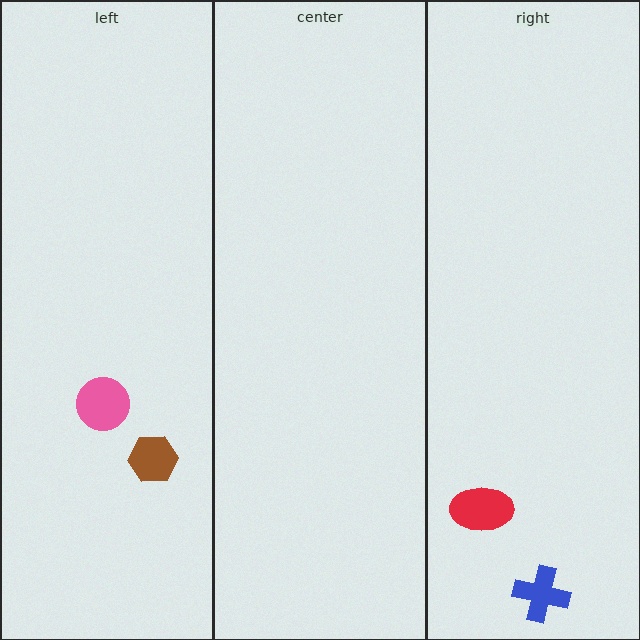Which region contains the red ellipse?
The right region.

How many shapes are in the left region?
2.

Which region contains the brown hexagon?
The left region.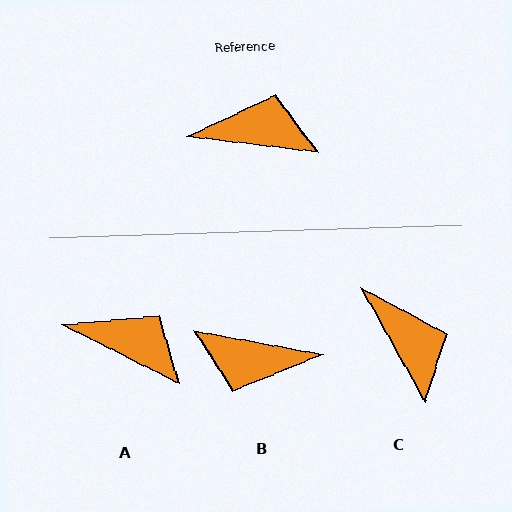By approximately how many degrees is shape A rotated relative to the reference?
Approximately 20 degrees clockwise.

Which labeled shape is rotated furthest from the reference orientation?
B, about 176 degrees away.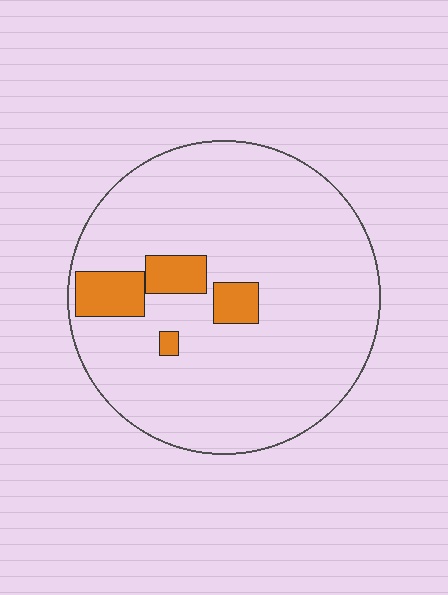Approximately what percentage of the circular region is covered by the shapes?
Approximately 10%.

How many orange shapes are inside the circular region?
4.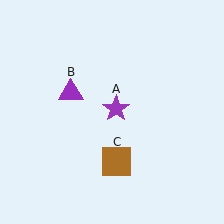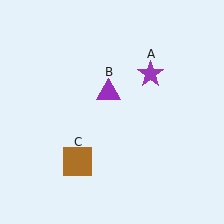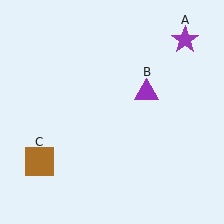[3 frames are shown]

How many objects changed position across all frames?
3 objects changed position: purple star (object A), purple triangle (object B), brown square (object C).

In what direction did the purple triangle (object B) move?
The purple triangle (object B) moved right.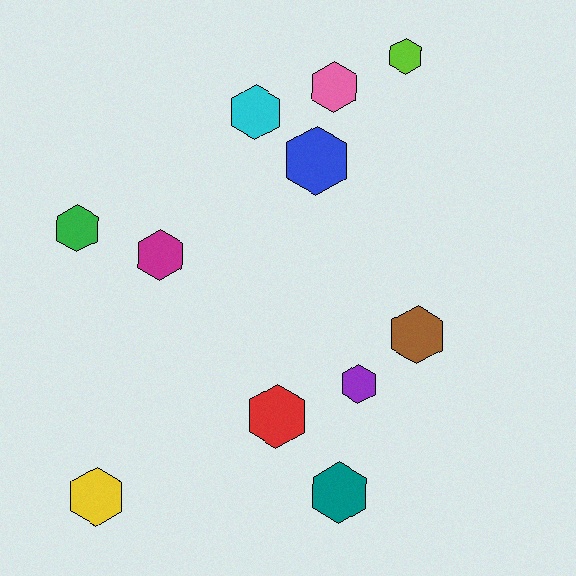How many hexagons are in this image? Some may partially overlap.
There are 11 hexagons.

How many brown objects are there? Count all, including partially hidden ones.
There is 1 brown object.